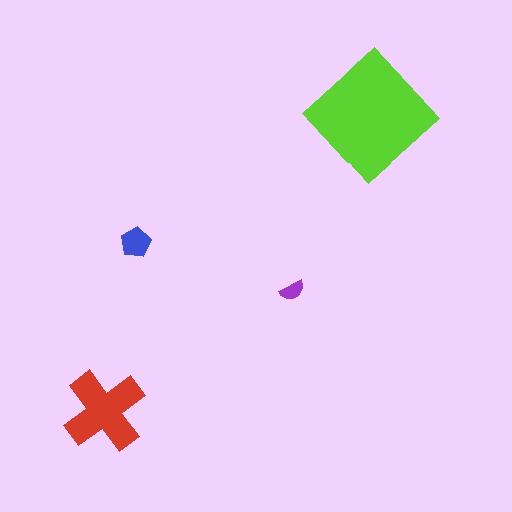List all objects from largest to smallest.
The lime diamond, the red cross, the blue pentagon, the purple semicircle.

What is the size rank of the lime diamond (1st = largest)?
1st.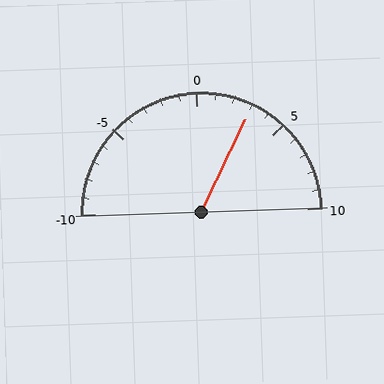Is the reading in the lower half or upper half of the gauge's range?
The reading is in the upper half of the range (-10 to 10).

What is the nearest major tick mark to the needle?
The nearest major tick mark is 5.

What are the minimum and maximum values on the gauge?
The gauge ranges from -10 to 10.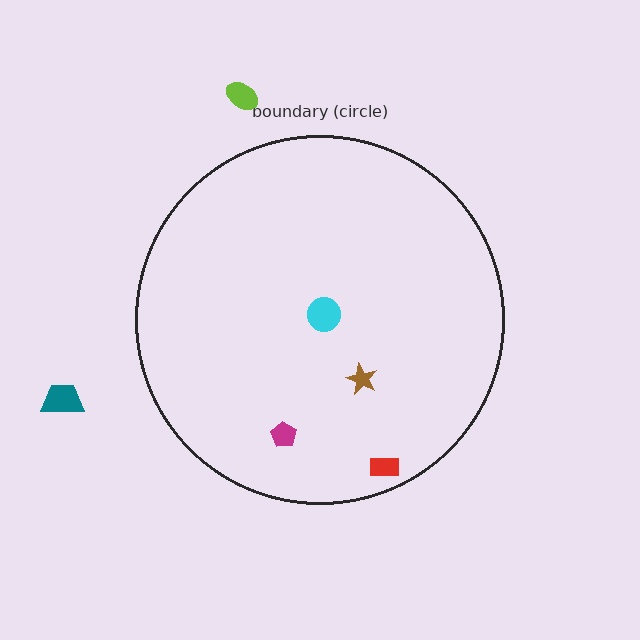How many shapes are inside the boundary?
4 inside, 2 outside.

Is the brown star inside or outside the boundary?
Inside.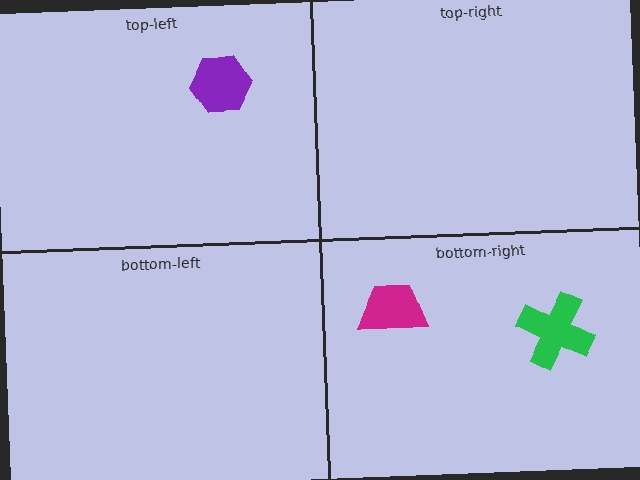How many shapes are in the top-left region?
1.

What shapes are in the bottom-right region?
The green cross, the magenta trapezoid.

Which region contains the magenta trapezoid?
The bottom-right region.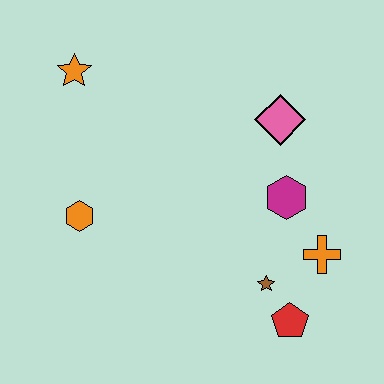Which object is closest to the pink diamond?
The magenta hexagon is closest to the pink diamond.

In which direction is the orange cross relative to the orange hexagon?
The orange cross is to the right of the orange hexagon.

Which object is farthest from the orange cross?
The orange star is farthest from the orange cross.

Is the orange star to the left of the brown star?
Yes